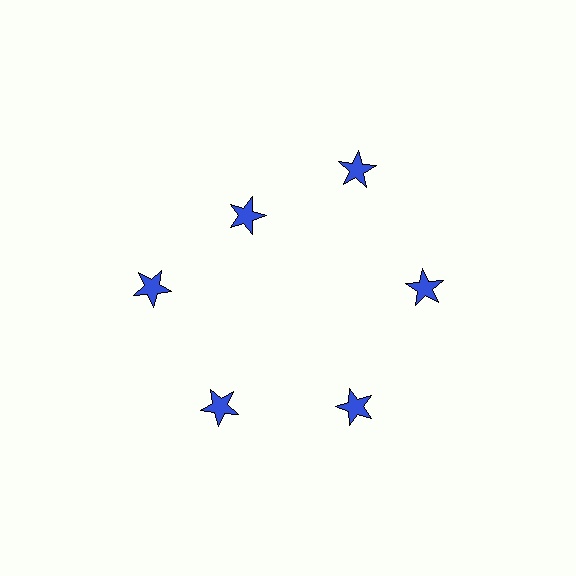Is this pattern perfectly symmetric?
No. The 6 blue stars are arranged in a ring, but one element near the 11 o'clock position is pulled inward toward the center, breaking the 6-fold rotational symmetry.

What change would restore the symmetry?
The symmetry would be restored by moving it outward, back onto the ring so that all 6 stars sit at equal angles and equal distance from the center.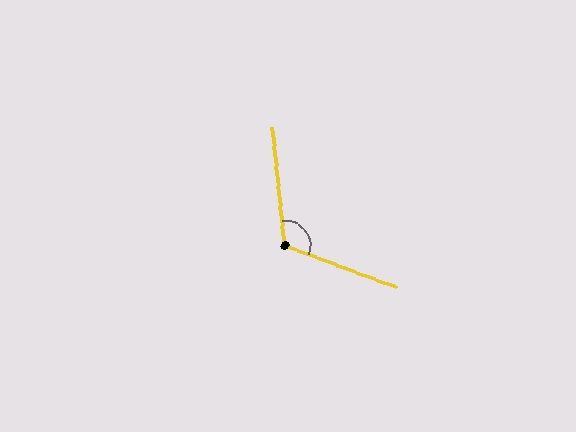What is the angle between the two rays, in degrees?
Approximately 117 degrees.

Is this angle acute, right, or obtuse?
It is obtuse.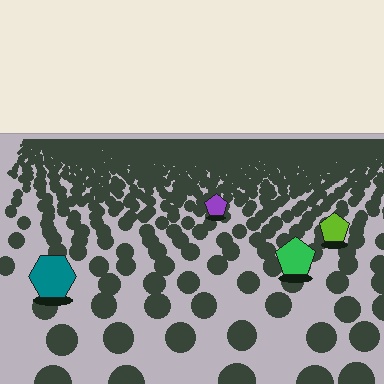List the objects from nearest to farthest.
From nearest to farthest: the teal hexagon, the green pentagon, the lime pentagon, the purple pentagon.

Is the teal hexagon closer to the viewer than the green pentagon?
Yes. The teal hexagon is closer — you can tell from the texture gradient: the ground texture is coarser near it.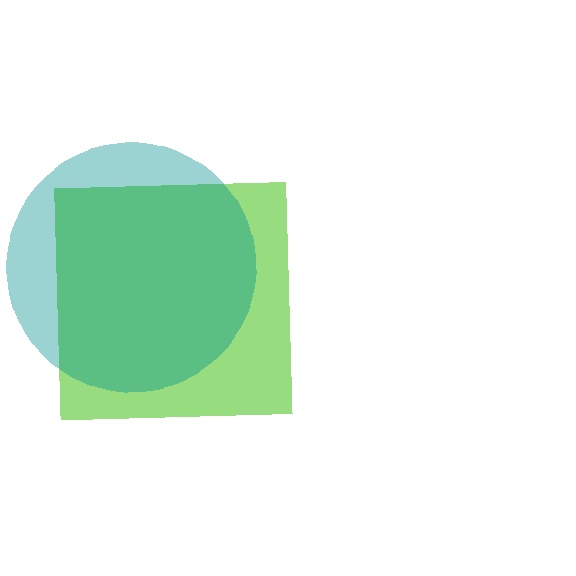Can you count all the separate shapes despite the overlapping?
Yes, there are 2 separate shapes.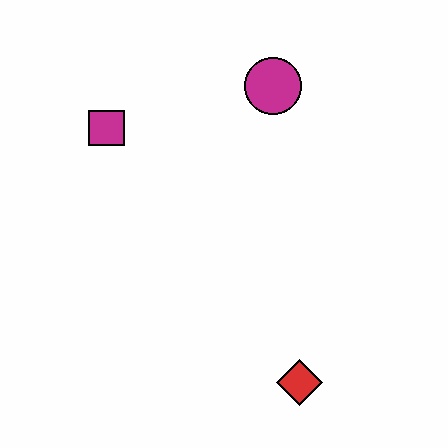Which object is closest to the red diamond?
The magenta circle is closest to the red diamond.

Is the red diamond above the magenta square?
No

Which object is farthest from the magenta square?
The red diamond is farthest from the magenta square.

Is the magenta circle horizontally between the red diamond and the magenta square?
Yes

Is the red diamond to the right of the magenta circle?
Yes